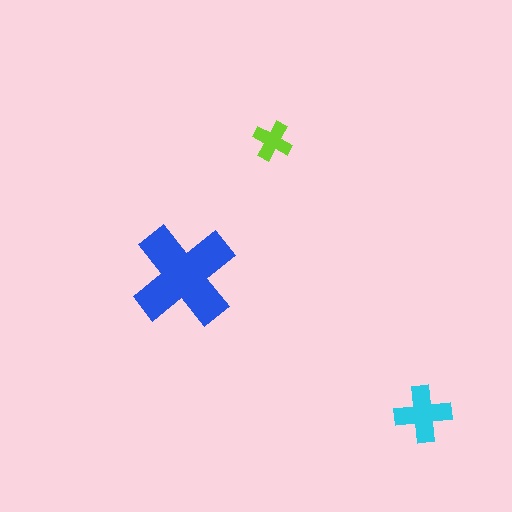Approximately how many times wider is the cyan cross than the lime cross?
About 1.5 times wider.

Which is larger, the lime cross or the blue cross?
The blue one.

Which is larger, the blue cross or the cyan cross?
The blue one.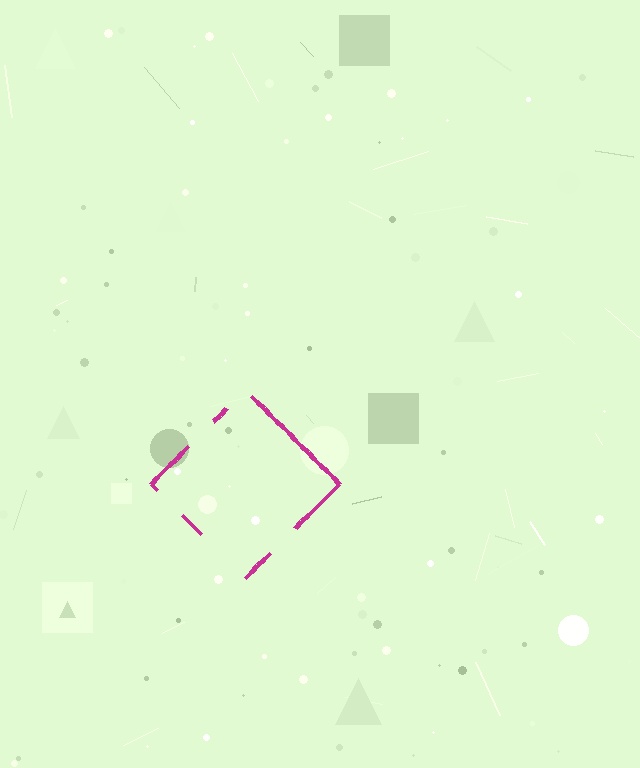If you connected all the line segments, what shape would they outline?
They would outline a diamond.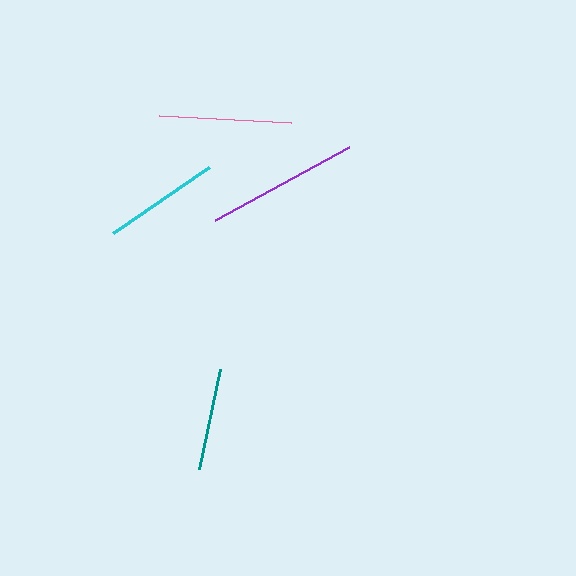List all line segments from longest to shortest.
From longest to shortest: purple, pink, cyan, teal.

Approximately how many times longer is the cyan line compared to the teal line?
The cyan line is approximately 1.2 times the length of the teal line.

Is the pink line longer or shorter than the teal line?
The pink line is longer than the teal line.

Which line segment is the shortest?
The teal line is the shortest at approximately 101 pixels.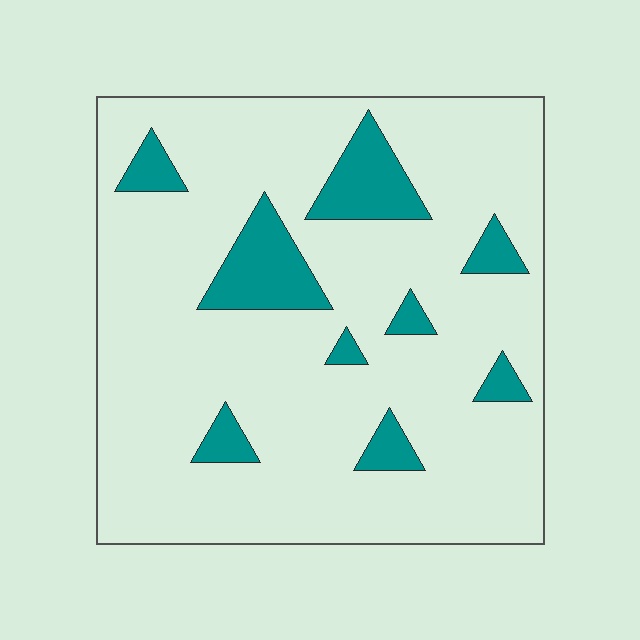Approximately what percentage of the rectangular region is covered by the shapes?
Approximately 15%.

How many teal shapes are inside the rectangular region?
9.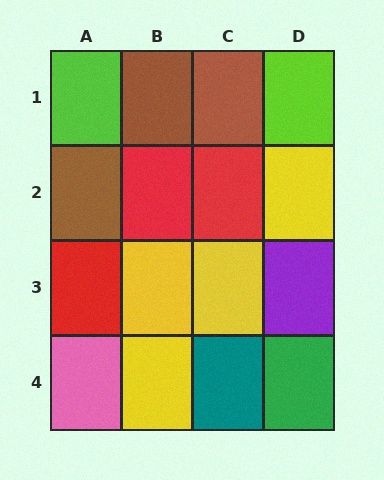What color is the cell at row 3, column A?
Red.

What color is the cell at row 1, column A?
Lime.